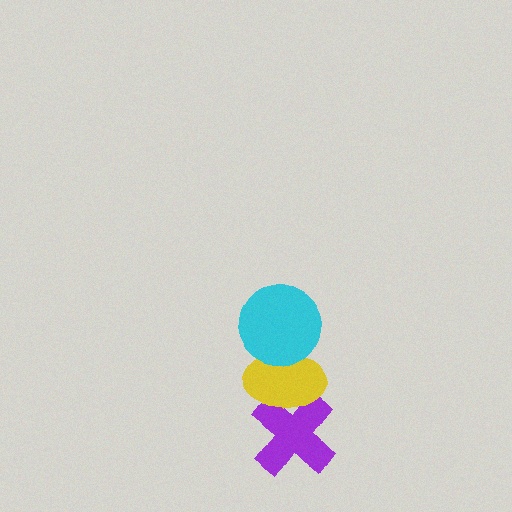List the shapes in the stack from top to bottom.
From top to bottom: the cyan circle, the yellow ellipse, the purple cross.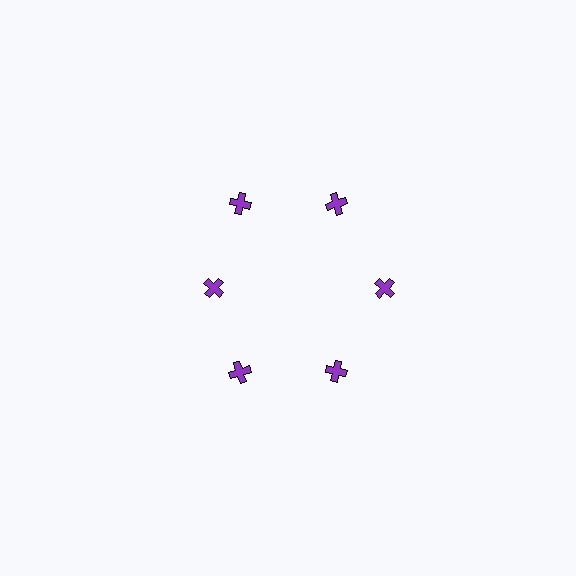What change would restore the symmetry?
The symmetry would be restored by moving it outward, back onto the ring so that all 6 crosses sit at equal angles and equal distance from the center.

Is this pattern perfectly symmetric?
No. The 6 purple crosses are arranged in a ring, but one element near the 9 o'clock position is pulled inward toward the center, breaking the 6-fold rotational symmetry.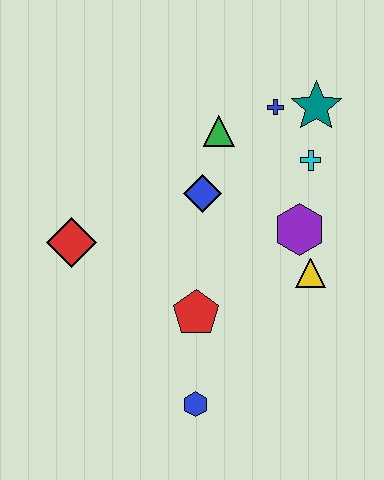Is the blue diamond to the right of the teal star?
No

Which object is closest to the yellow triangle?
The purple hexagon is closest to the yellow triangle.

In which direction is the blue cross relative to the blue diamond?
The blue cross is above the blue diamond.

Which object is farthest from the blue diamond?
The blue hexagon is farthest from the blue diamond.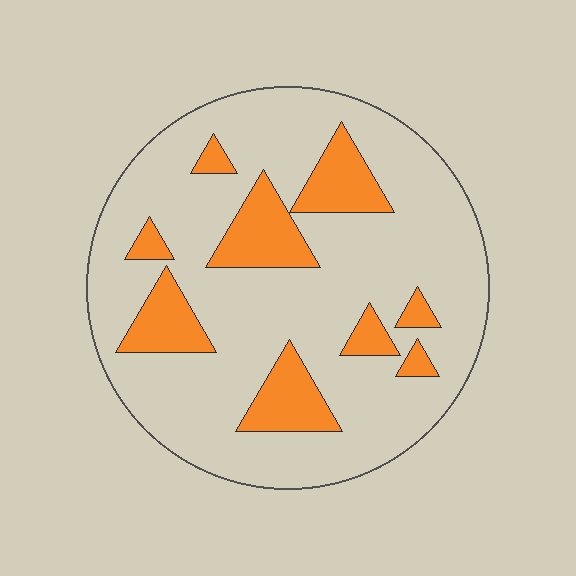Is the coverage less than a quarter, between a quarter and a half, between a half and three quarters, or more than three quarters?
Less than a quarter.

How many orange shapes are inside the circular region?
9.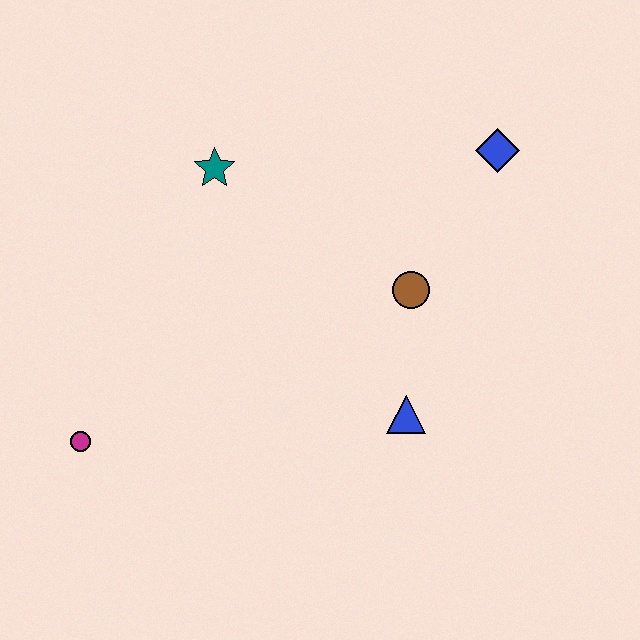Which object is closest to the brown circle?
The blue triangle is closest to the brown circle.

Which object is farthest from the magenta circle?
The blue diamond is farthest from the magenta circle.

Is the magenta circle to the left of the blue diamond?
Yes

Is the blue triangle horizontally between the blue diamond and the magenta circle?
Yes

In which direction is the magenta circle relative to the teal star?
The magenta circle is below the teal star.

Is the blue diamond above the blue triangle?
Yes